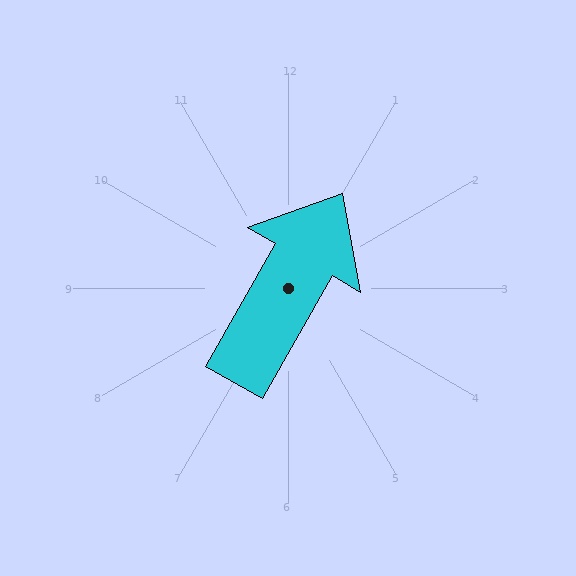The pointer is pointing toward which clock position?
Roughly 1 o'clock.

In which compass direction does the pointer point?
Northeast.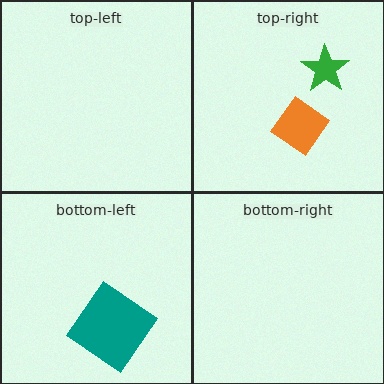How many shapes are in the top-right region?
2.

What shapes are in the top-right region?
The green star, the orange diamond.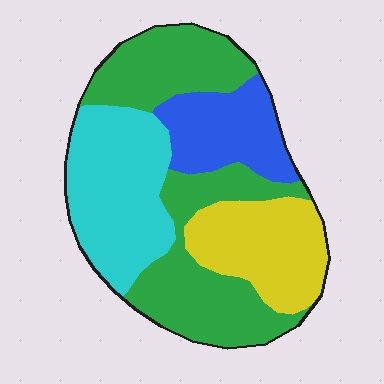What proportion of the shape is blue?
Blue takes up less than a sixth of the shape.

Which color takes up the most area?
Green, at roughly 40%.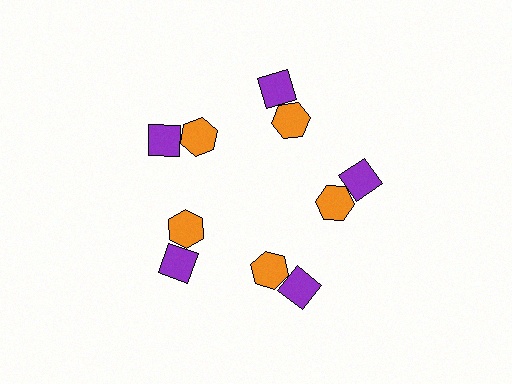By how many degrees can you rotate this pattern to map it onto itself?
The pattern maps onto itself every 72 degrees of rotation.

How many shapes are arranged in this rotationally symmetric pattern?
There are 10 shapes, arranged in 5 groups of 2.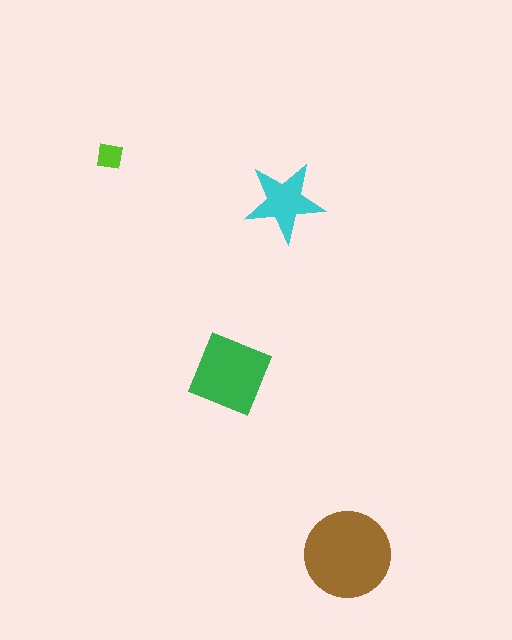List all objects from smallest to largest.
The lime square, the cyan star, the green square, the brown circle.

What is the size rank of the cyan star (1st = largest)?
3rd.